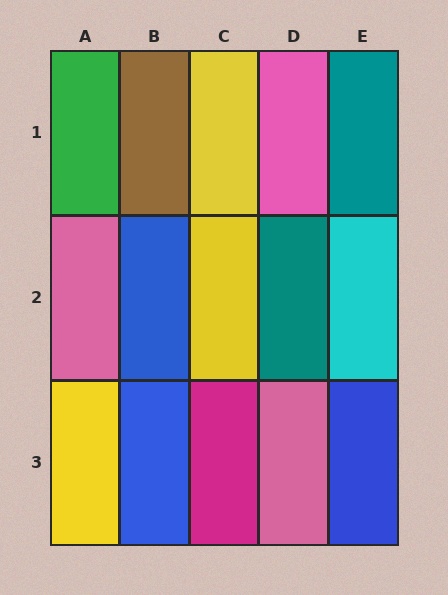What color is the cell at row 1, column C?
Yellow.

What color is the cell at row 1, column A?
Green.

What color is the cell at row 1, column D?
Pink.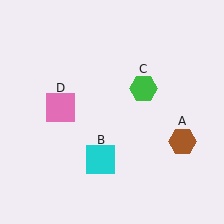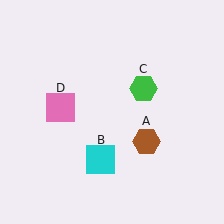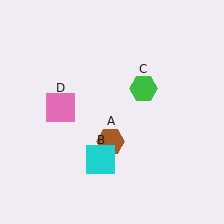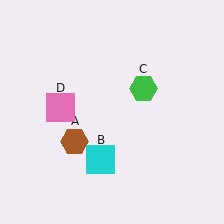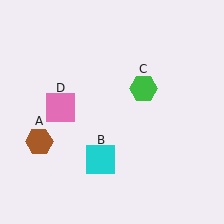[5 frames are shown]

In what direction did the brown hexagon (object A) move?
The brown hexagon (object A) moved left.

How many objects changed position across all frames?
1 object changed position: brown hexagon (object A).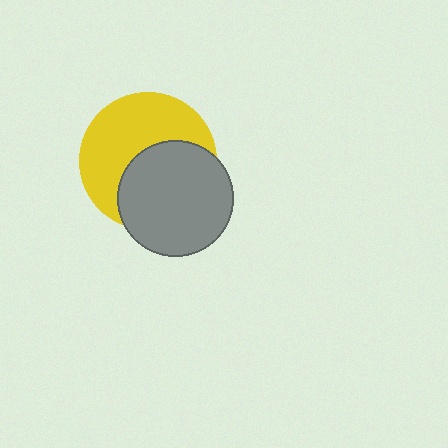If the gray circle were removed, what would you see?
You would see the complete yellow circle.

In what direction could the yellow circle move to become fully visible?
The yellow circle could move toward the upper-left. That would shift it out from behind the gray circle entirely.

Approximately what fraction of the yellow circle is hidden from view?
Roughly 46% of the yellow circle is hidden behind the gray circle.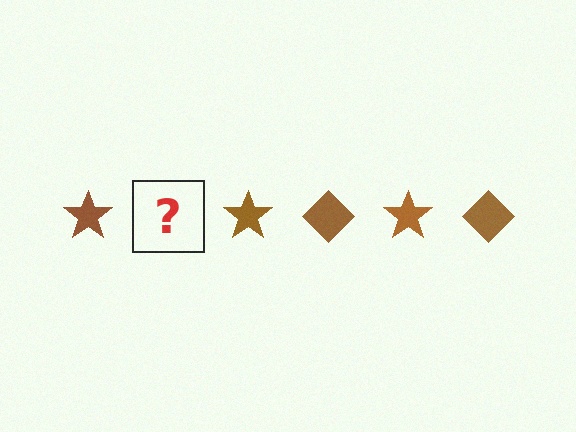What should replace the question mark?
The question mark should be replaced with a brown diamond.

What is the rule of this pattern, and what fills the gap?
The rule is that the pattern cycles through star, diamond shapes in brown. The gap should be filled with a brown diamond.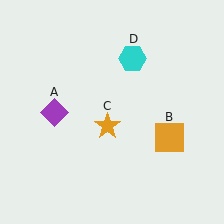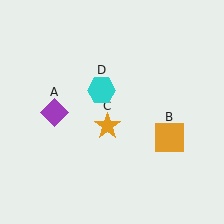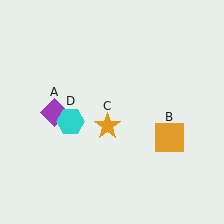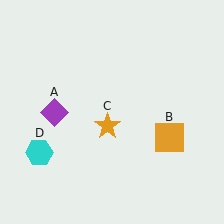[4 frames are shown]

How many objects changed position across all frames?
1 object changed position: cyan hexagon (object D).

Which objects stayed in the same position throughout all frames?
Purple diamond (object A) and orange square (object B) and orange star (object C) remained stationary.